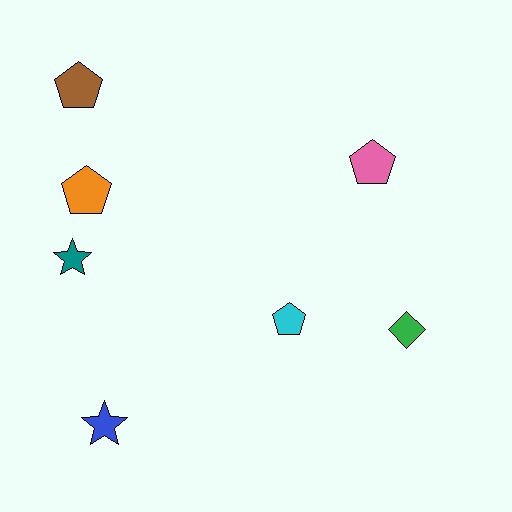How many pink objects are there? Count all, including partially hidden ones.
There is 1 pink object.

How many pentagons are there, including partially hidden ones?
There are 4 pentagons.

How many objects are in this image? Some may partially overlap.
There are 7 objects.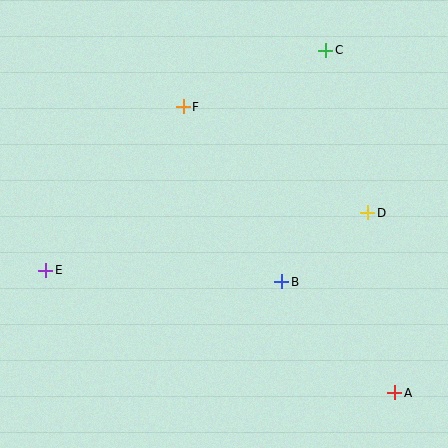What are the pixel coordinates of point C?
Point C is at (326, 50).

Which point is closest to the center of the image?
Point B at (282, 282) is closest to the center.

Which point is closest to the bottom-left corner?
Point E is closest to the bottom-left corner.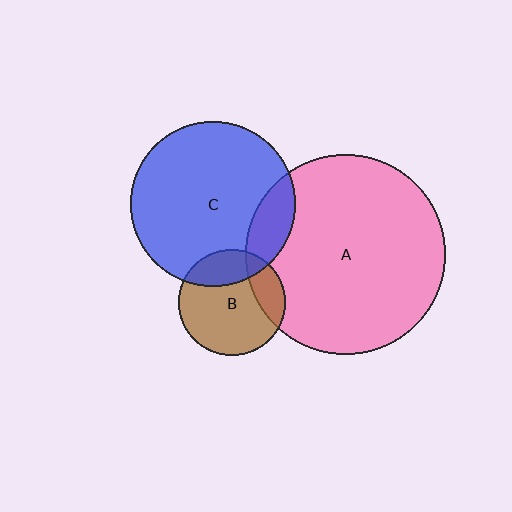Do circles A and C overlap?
Yes.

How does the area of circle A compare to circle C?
Approximately 1.5 times.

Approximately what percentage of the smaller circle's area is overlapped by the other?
Approximately 15%.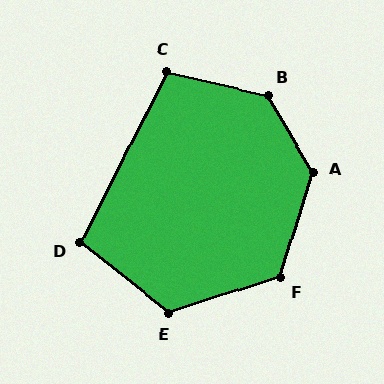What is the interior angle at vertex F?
Approximately 125 degrees (obtuse).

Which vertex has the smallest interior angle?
D, at approximately 102 degrees.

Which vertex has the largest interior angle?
B, at approximately 134 degrees.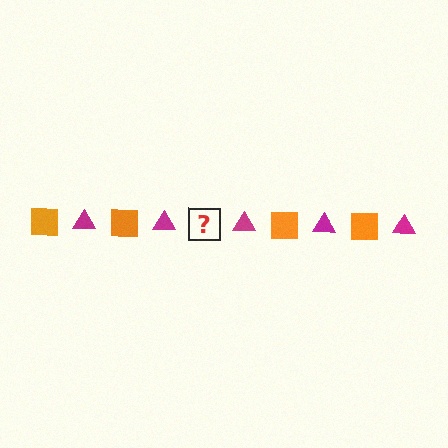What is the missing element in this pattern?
The missing element is an orange square.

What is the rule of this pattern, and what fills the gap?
The rule is that the pattern alternates between orange square and magenta triangle. The gap should be filled with an orange square.